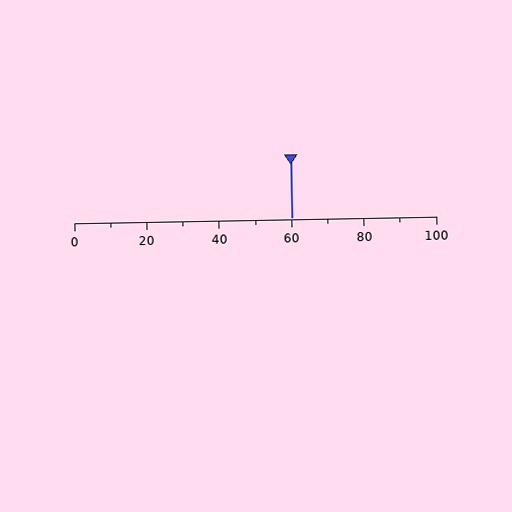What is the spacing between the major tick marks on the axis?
The major ticks are spaced 20 apart.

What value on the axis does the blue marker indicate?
The marker indicates approximately 60.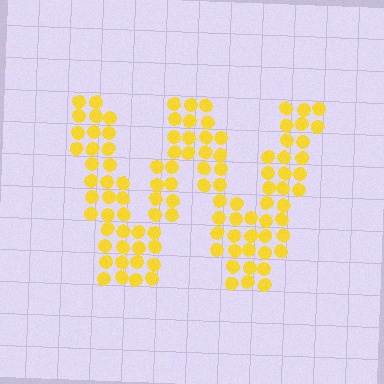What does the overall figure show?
The overall figure shows the letter W.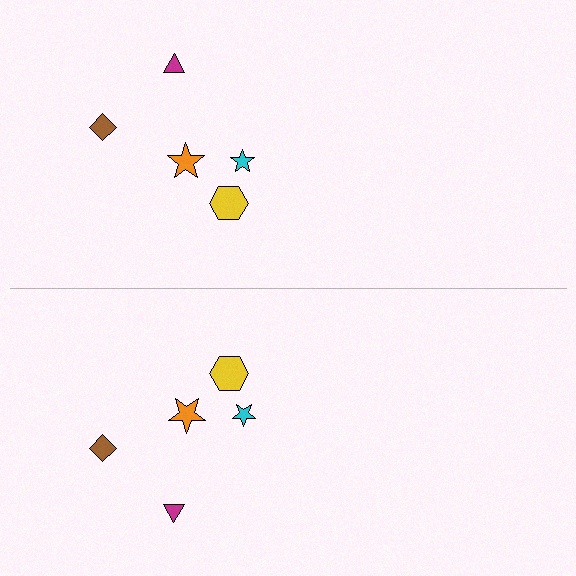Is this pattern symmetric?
Yes, this pattern has bilateral (reflection) symmetry.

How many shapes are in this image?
There are 10 shapes in this image.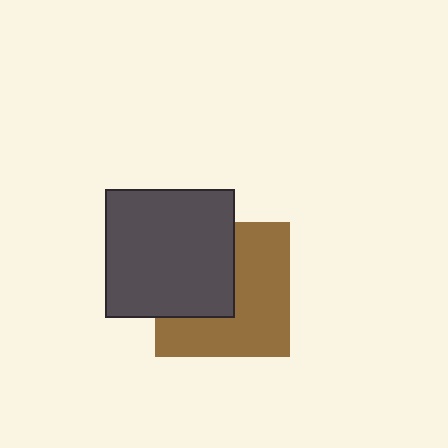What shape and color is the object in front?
The object in front is a dark gray square.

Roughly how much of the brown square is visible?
About half of it is visible (roughly 58%).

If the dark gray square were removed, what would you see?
You would see the complete brown square.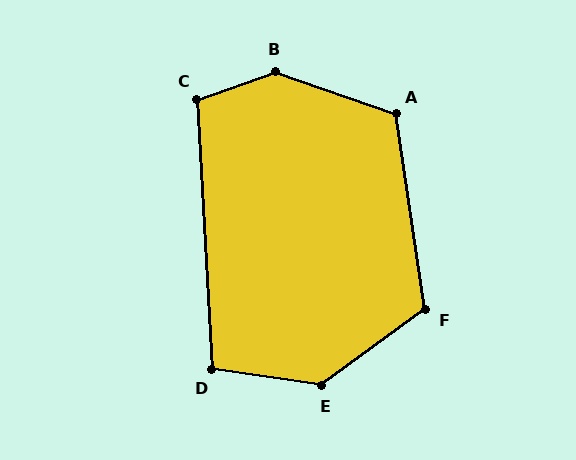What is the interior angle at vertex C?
Approximately 107 degrees (obtuse).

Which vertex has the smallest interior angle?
D, at approximately 101 degrees.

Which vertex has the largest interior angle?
B, at approximately 141 degrees.